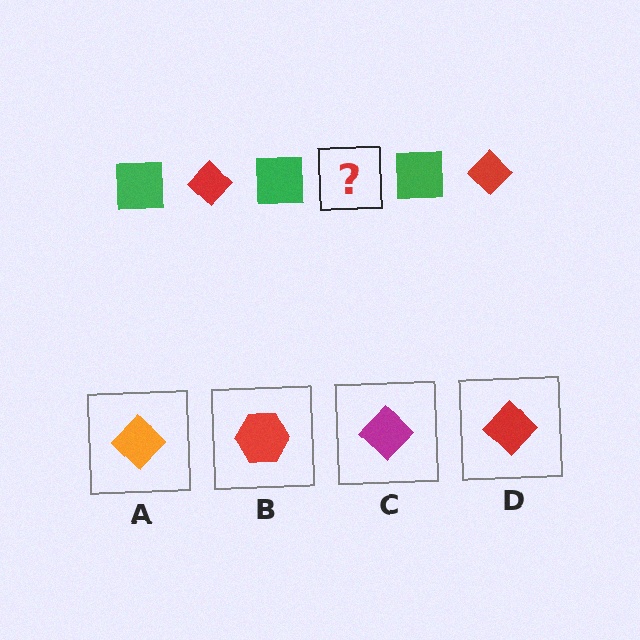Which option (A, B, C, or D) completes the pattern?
D.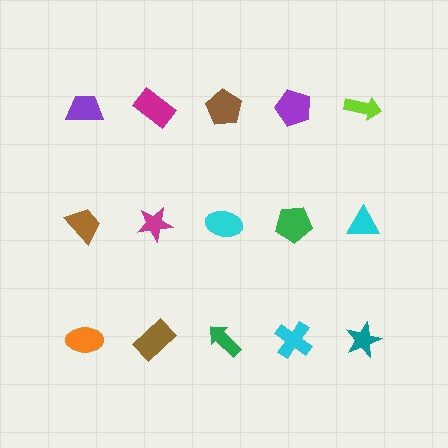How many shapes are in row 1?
5 shapes.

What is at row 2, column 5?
A cyan triangle.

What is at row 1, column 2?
A magenta rectangle.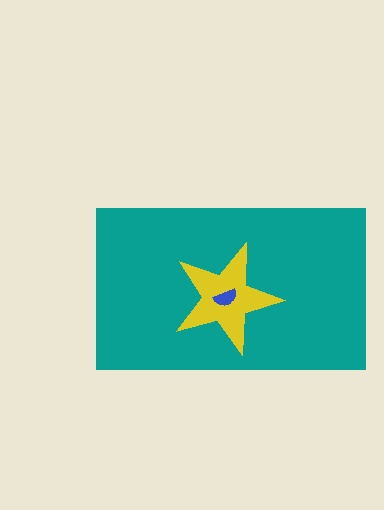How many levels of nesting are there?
3.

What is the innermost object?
The blue semicircle.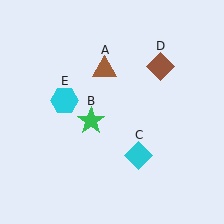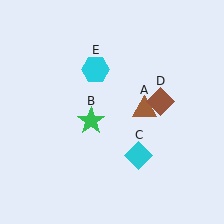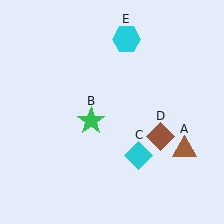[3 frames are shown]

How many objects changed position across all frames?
3 objects changed position: brown triangle (object A), brown diamond (object D), cyan hexagon (object E).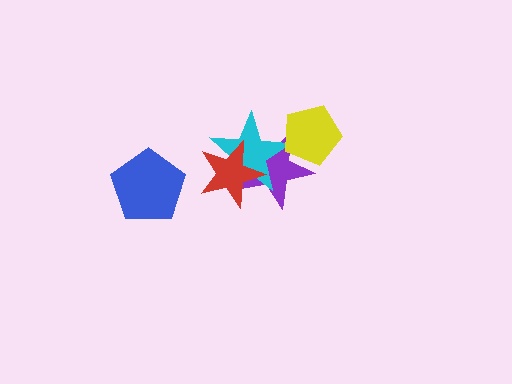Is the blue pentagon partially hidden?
No, no other shape covers it.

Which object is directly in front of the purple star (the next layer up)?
The cyan star is directly in front of the purple star.